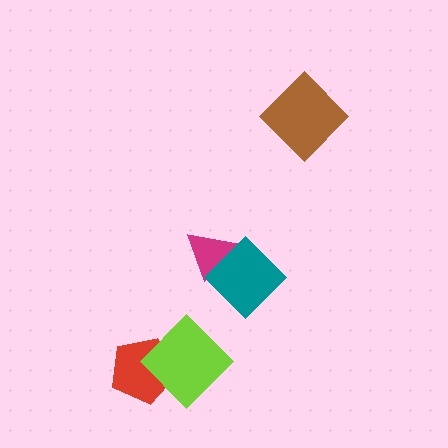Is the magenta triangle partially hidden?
Yes, it is partially covered by another shape.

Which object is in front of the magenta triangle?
The teal diamond is in front of the magenta triangle.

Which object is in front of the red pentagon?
The lime diamond is in front of the red pentagon.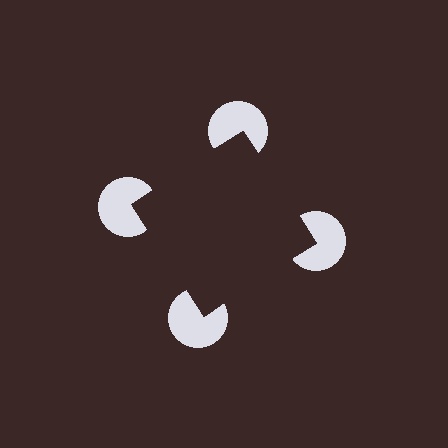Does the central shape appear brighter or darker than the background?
It typically appears slightly darker than the background, even though no actual brightness change is drawn.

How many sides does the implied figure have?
4 sides.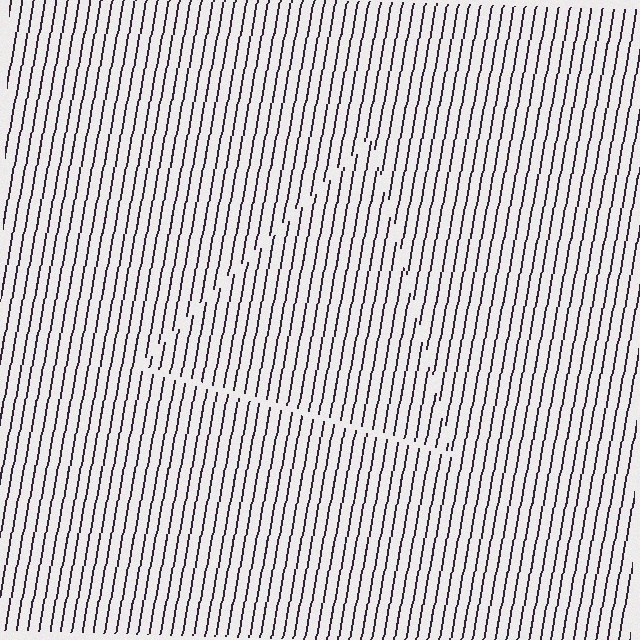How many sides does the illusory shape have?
3 sides — the line-ends trace a triangle.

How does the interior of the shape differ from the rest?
The interior of the shape contains the same grating, shifted by half a period — the contour is defined by the phase discontinuity where line-ends from the inner and outer gratings abut.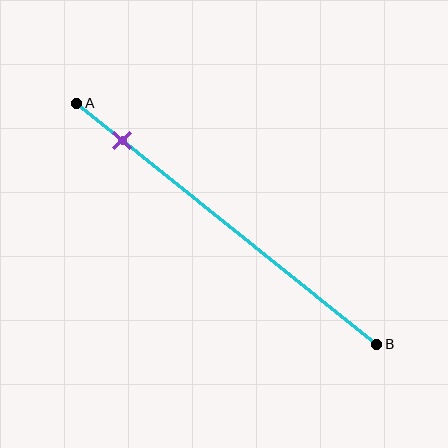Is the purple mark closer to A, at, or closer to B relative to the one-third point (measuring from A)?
The purple mark is closer to point A than the one-third point of segment AB.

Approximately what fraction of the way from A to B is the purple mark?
The purple mark is approximately 15% of the way from A to B.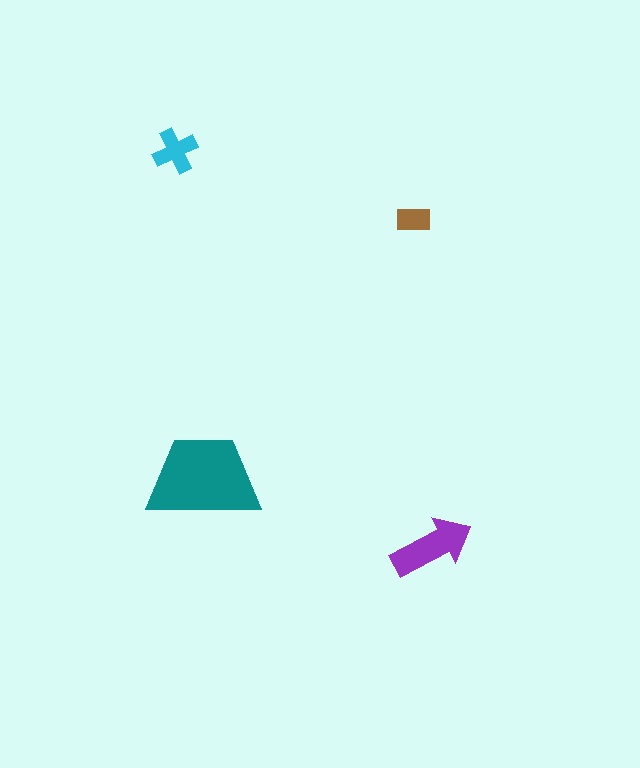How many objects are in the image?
There are 4 objects in the image.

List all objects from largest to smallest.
The teal trapezoid, the purple arrow, the cyan cross, the brown rectangle.